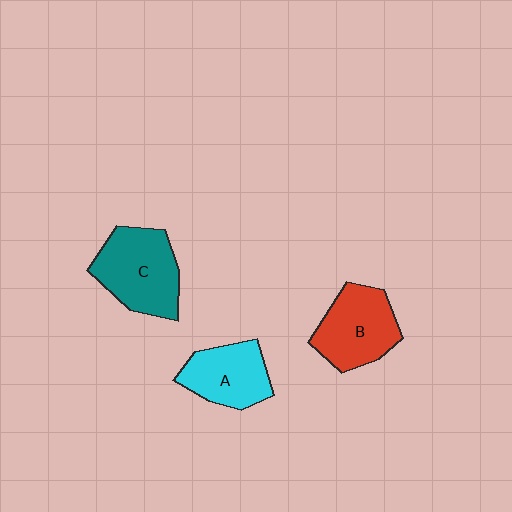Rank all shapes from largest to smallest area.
From largest to smallest: C (teal), B (red), A (cyan).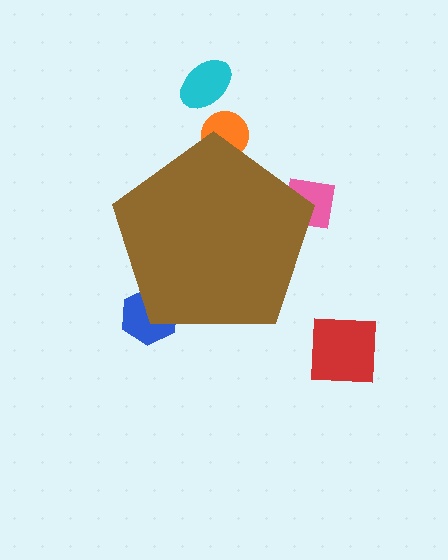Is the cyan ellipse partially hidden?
No, the cyan ellipse is fully visible.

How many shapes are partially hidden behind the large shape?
3 shapes are partially hidden.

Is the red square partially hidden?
No, the red square is fully visible.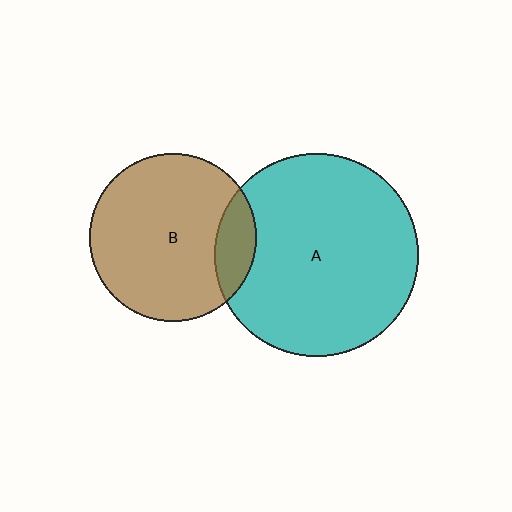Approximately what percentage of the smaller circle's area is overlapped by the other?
Approximately 15%.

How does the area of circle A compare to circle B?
Approximately 1.5 times.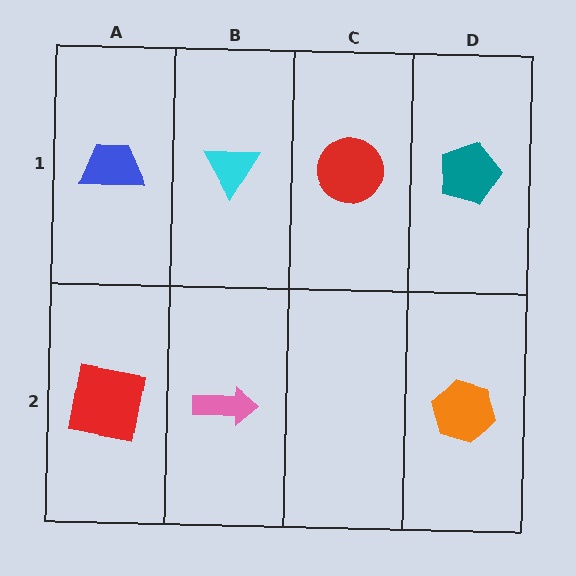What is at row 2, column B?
A pink arrow.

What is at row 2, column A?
A red square.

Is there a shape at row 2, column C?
No, that cell is empty.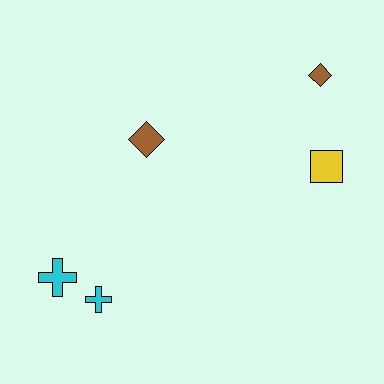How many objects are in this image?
There are 5 objects.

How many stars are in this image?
There are no stars.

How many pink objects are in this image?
There are no pink objects.